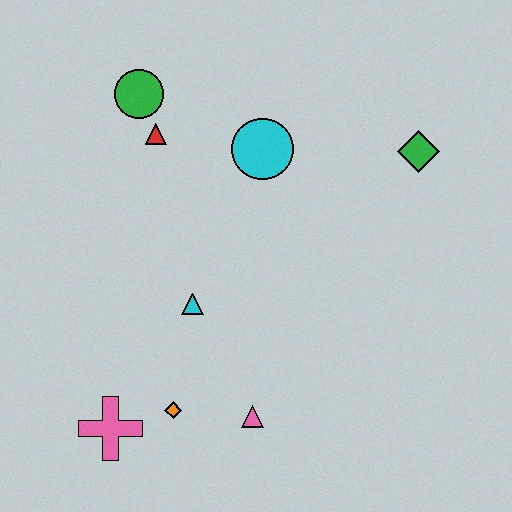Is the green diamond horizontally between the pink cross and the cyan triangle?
No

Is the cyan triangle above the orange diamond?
Yes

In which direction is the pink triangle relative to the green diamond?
The pink triangle is below the green diamond.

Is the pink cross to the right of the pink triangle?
No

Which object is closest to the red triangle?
The green circle is closest to the red triangle.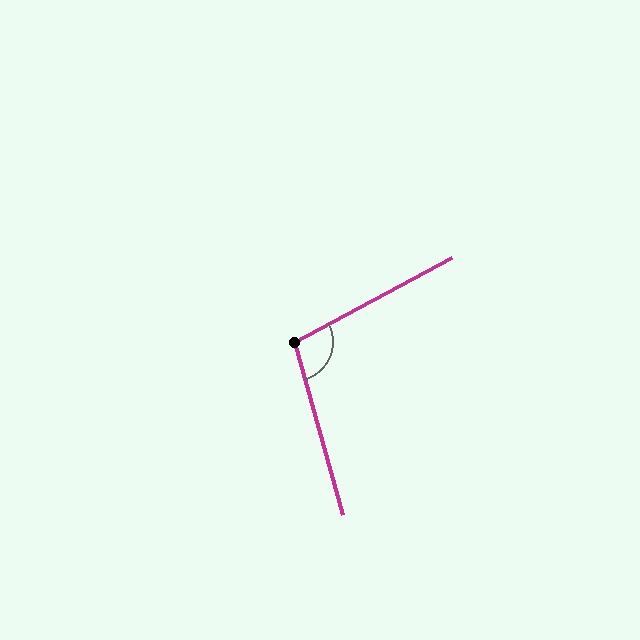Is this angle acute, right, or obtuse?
It is obtuse.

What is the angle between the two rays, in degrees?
Approximately 103 degrees.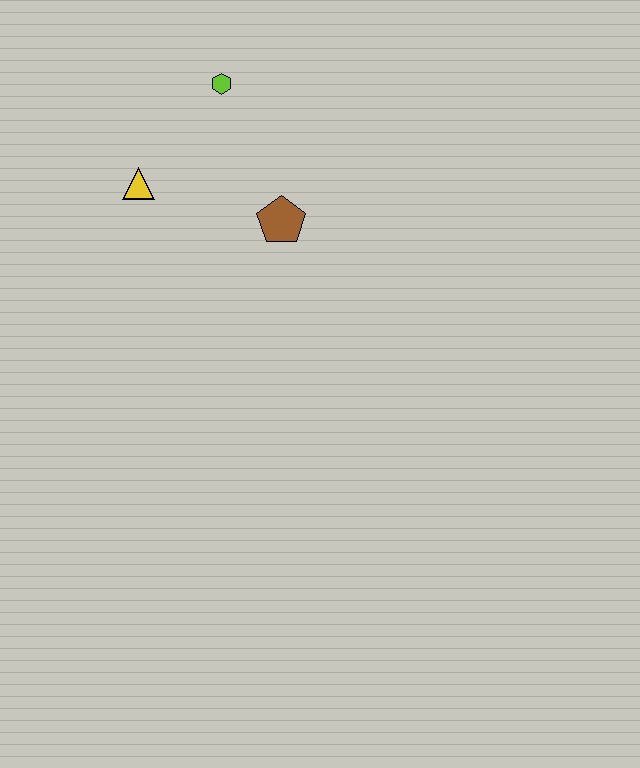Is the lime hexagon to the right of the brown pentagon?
No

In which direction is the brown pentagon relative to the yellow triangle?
The brown pentagon is to the right of the yellow triangle.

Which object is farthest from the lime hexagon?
The brown pentagon is farthest from the lime hexagon.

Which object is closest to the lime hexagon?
The yellow triangle is closest to the lime hexagon.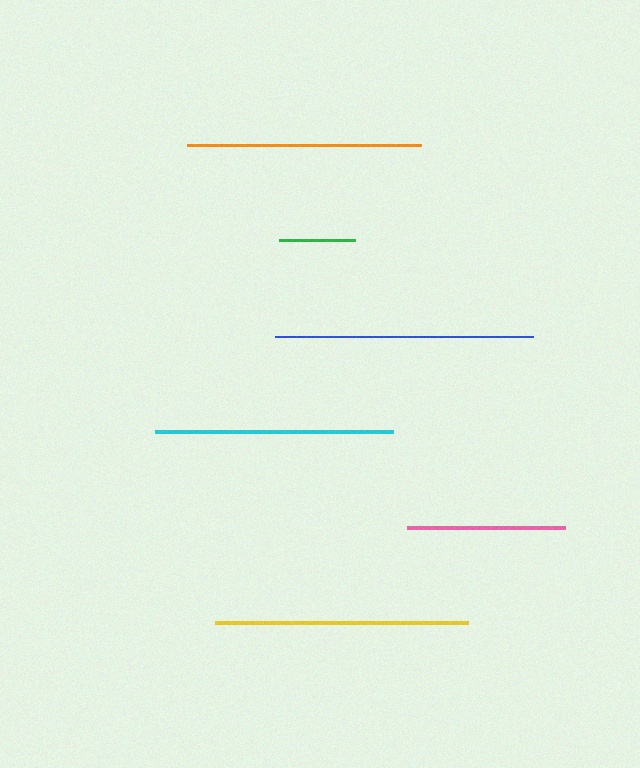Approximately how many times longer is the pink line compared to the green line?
The pink line is approximately 2.1 times the length of the green line.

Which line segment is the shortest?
The green line is the shortest at approximately 76 pixels.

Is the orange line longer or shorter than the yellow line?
The yellow line is longer than the orange line.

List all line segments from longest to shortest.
From longest to shortest: blue, yellow, cyan, orange, pink, green.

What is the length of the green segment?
The green segment is approximately 76 pixels long.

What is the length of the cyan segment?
The cyan segment is approximately 238 pixels long.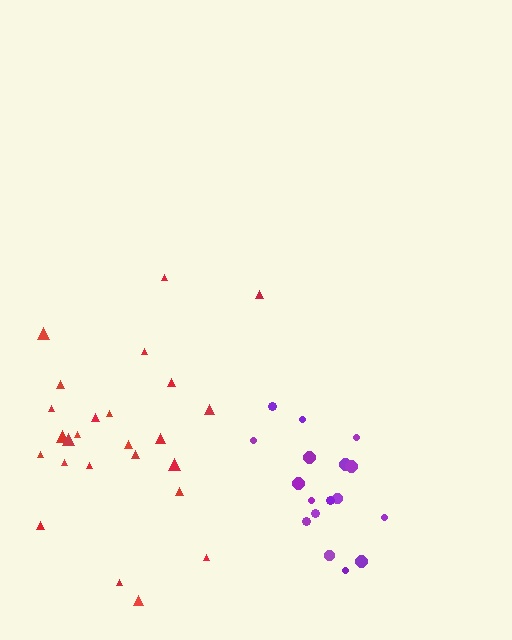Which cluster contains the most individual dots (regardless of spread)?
Red (26).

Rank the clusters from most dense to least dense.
purple, red.